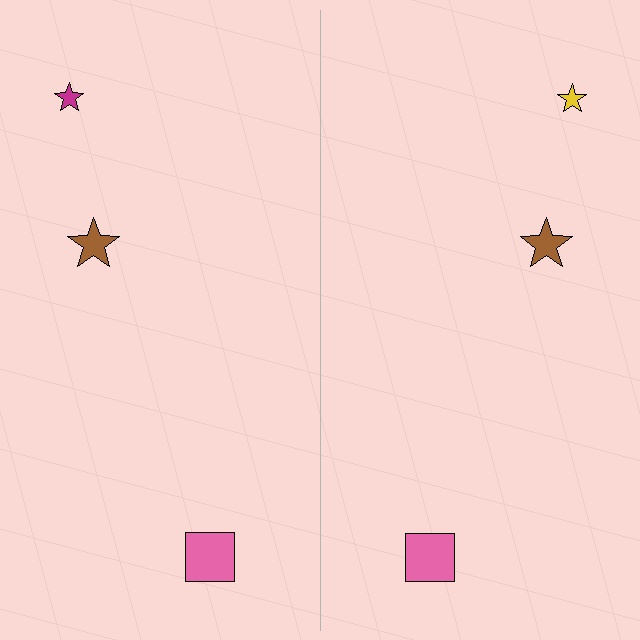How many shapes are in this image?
There are 6 shapes in this image.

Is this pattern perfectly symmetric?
No, the pattern is not perfectly symmetric. The yellow star on the right side breaks the symmetry — its mirror counterpart is magenta.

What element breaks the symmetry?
The yellow star on the right side breaks the symmetry — its mirror counterpart is magenta.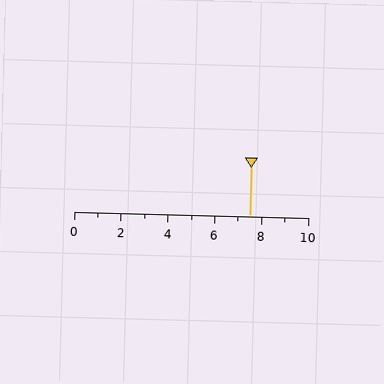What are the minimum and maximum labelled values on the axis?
The axis runs from 0 to 10.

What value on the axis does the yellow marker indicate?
The marker indicates approximately 7.5.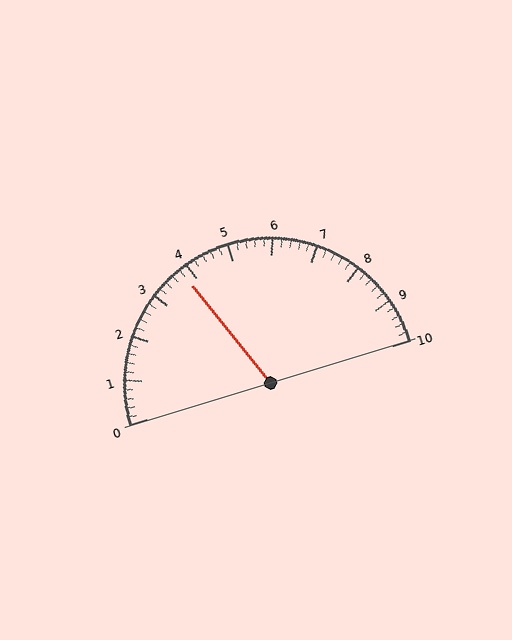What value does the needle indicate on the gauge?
The needle indicates approximately 3.8.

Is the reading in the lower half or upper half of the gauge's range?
The reading is in the lower half of the range (0 to 10).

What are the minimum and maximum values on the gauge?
The gauge ranges from 0 to 10.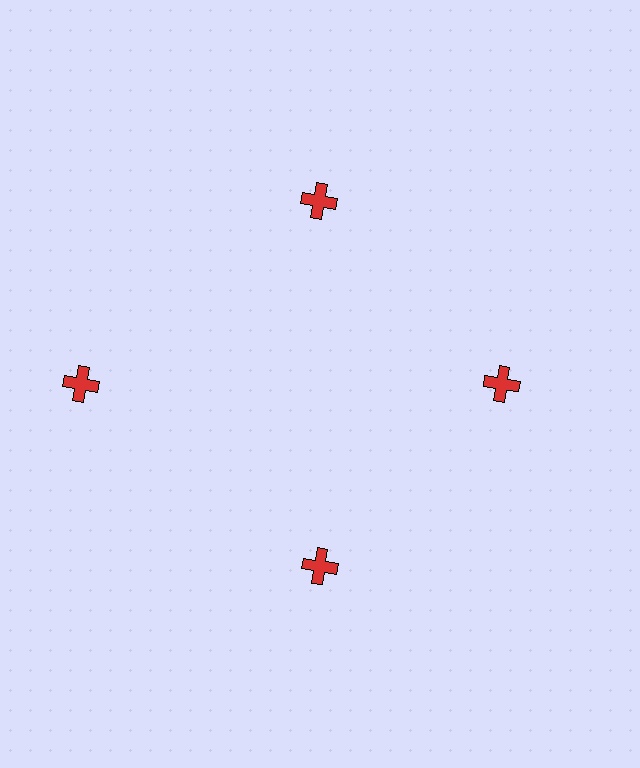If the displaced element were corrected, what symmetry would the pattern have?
It would have 4-fold rotational symmetry — the pattern would map onto itself every 90 degrees.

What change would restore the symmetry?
The symmetry would be restored by moving it inward, back onto the ring so that all 4 crosses sit at equal angles and equal distance from the center.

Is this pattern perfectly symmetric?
No. The 4 red crosses are arranged in a ring, but one element near the 9 o'clock position is pushed outward from the center, breaking the 4-fold rotational symmetry.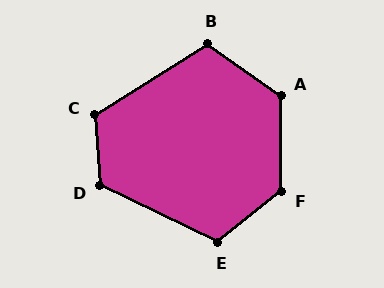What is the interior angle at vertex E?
Approximately 116 degrees (obtuse).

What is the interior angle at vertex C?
Approximately 118 degrees (obtuse).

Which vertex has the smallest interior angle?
B, at approximately 113 degrees.